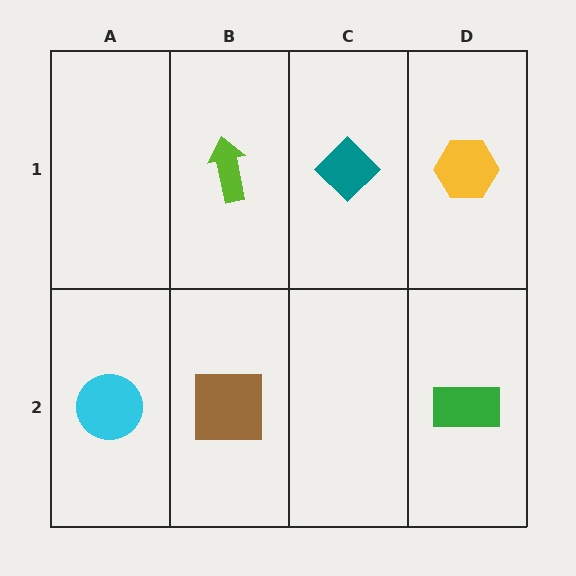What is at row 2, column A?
A cyan circle.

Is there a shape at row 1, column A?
No, that cell is empty.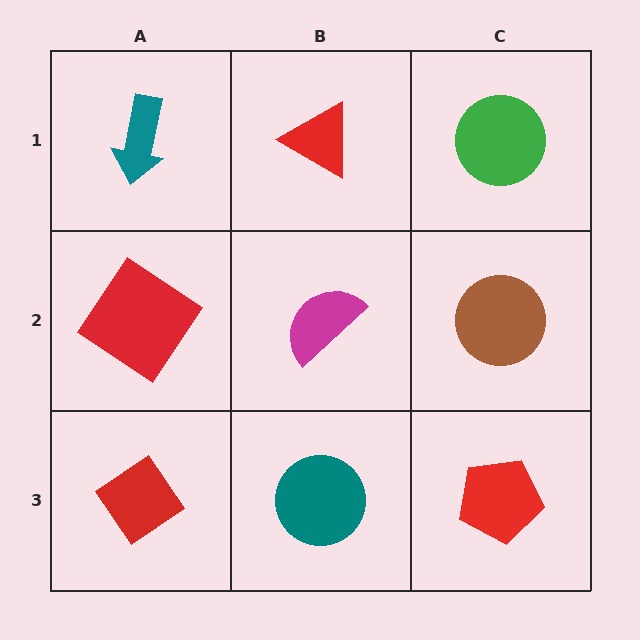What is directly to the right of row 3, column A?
A teal circle.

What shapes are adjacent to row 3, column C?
A brown circle (row 2, column C), a teal circle (row 3, column B).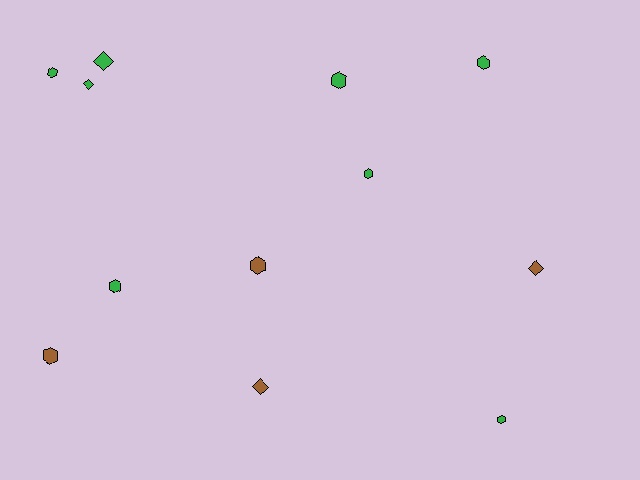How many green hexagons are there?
There are 6 green hexagons.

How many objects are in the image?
There are 12 objects.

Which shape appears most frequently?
Hexagon, with 8 objects.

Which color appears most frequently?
Green, with 8 objects.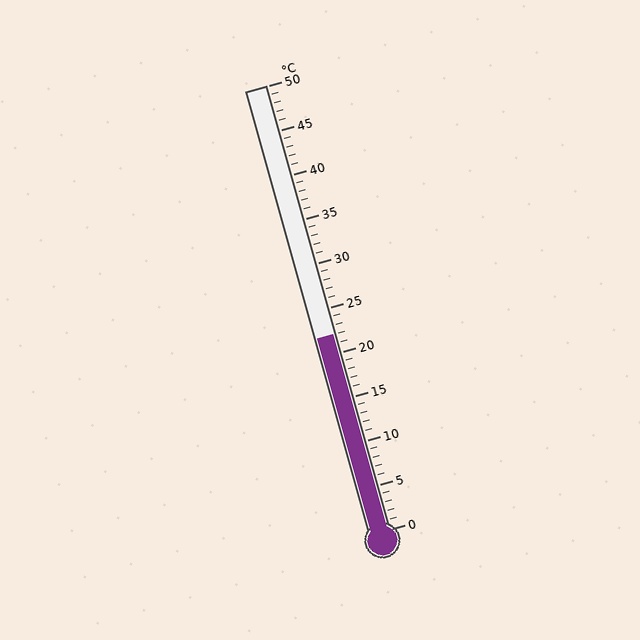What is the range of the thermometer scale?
The thermometer scale ranges from 0°C to 50°C.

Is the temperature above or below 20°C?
The temperature is above 20°C.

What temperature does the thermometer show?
The thermometer shows approximately 22°C.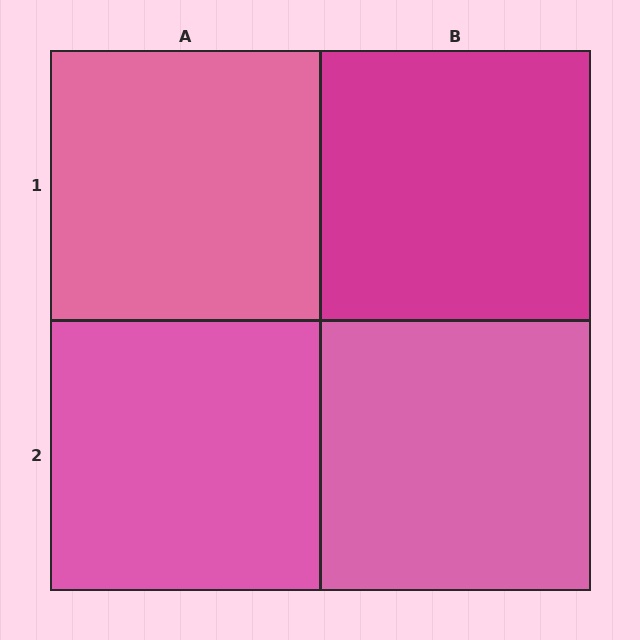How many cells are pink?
3 cells are pink.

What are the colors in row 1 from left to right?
Pink, magenta.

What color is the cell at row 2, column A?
Pink.